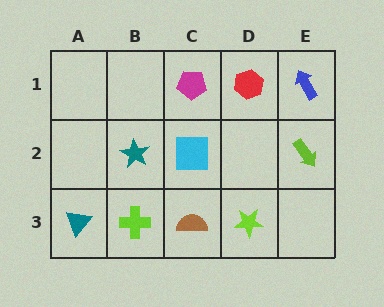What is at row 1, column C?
A magenta pentagon.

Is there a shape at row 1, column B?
No, that cell is empty.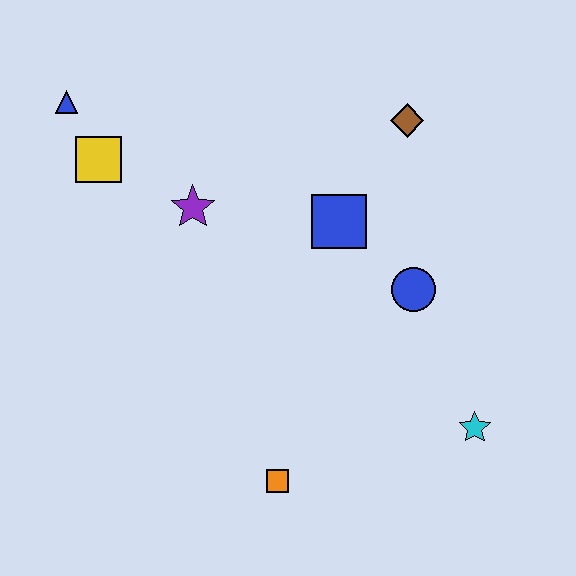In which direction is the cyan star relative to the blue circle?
The cyan star is below the blue circle.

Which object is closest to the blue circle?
The blue square is closest to the blue circle.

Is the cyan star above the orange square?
Yes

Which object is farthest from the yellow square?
The cyan star is farthest from the yellow square.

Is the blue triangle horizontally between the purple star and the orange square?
No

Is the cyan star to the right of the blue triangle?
Yes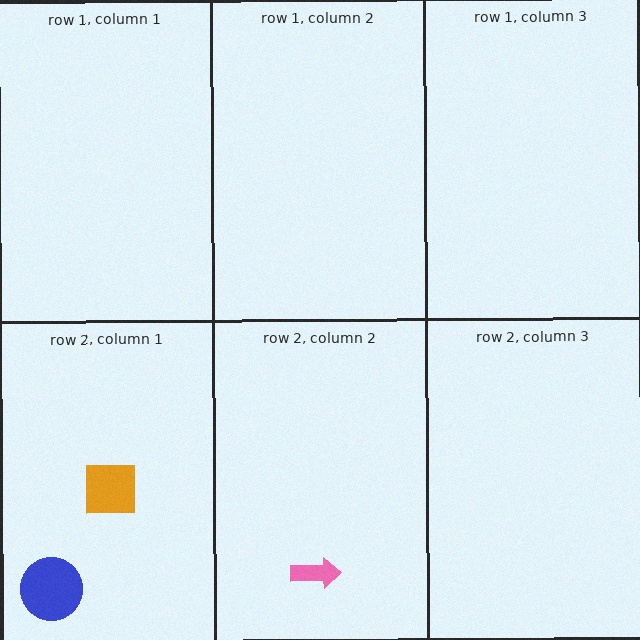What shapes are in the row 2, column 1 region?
The blue circle, the orange square.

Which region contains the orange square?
The row 2, column 1 region.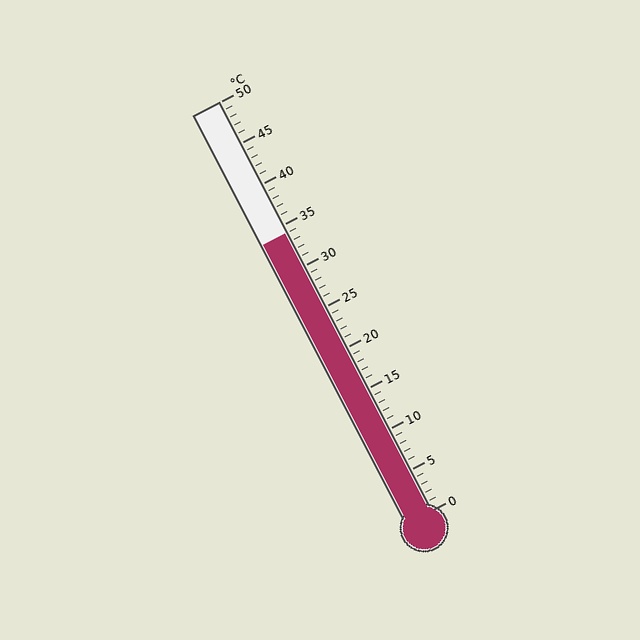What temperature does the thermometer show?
The thermometer shows approximately 34°C.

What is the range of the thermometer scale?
The thermometer scale ranges from 0°C to 50°C.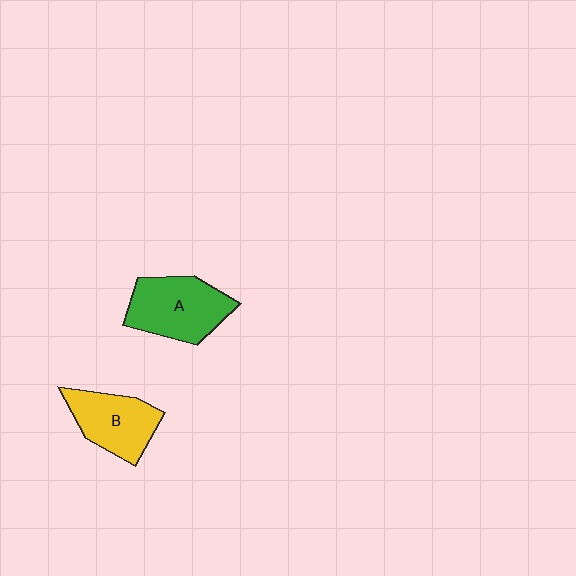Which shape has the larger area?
Shape A (green).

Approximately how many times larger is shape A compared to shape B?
Approximately 1.2 times.